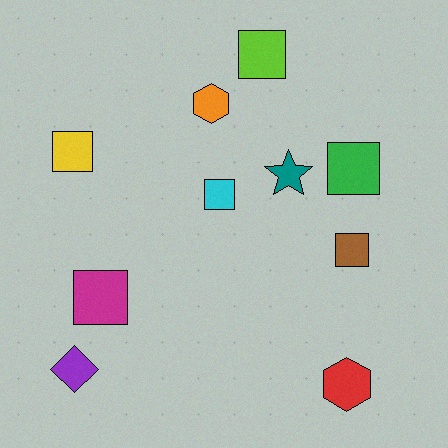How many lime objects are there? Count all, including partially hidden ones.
There is 1 lime object.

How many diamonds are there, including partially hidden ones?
There is 1 diamond.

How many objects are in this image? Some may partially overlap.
There are 10 objects.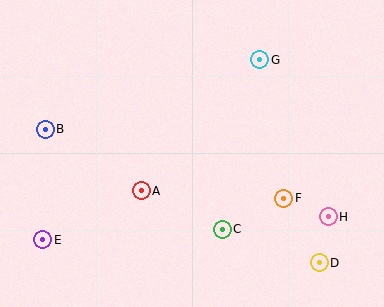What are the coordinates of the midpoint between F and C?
The midpoint between F and C is at (253, 214).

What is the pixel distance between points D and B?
The distance between D and B is 305 pixels.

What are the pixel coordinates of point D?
Point D is at (319, 263).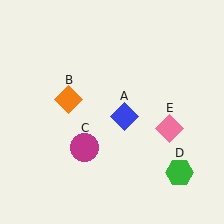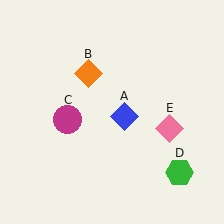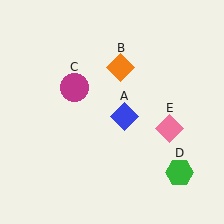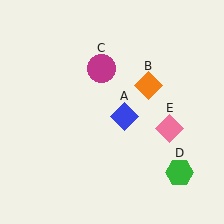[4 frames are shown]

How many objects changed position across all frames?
2 objects changed position: orange diamond (object B), magenta circle (object C).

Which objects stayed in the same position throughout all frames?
Blue diamond (object A) and green hexagon (object D) and pink diamond (object E) remained stationary.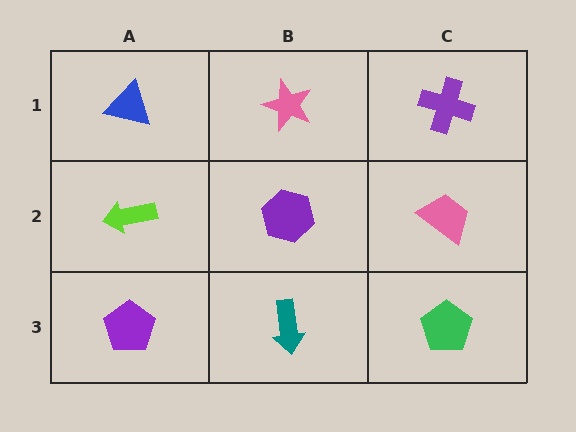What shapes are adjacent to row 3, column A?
A lime arrow (row 2, column A), a teal arrow (row 3, column B).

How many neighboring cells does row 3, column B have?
3.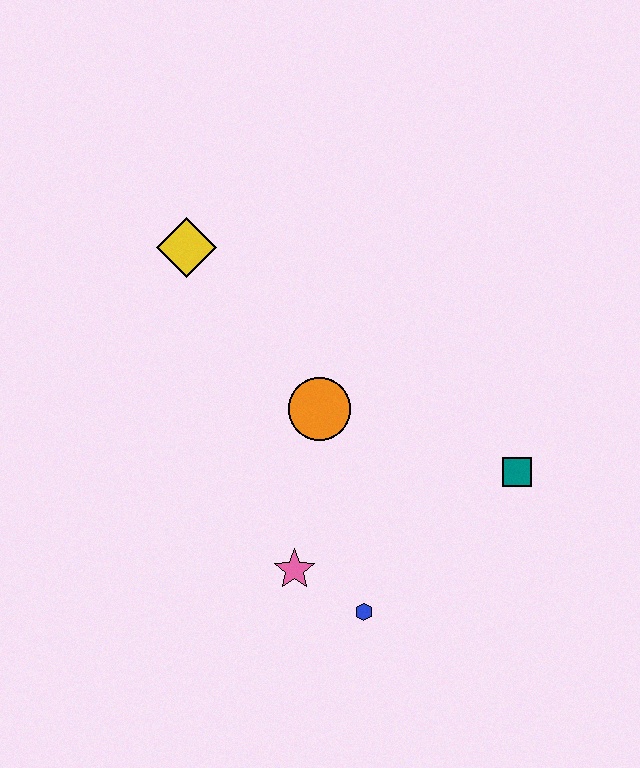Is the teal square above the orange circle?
No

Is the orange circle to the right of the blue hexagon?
No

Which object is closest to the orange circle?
The pink star is closest to the orange circle.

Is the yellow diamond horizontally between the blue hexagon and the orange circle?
No